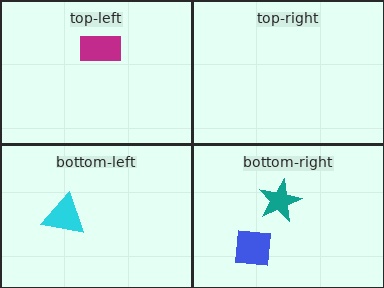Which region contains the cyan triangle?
The bottom-left region.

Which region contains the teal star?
The bottom-right region.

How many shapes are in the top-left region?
1.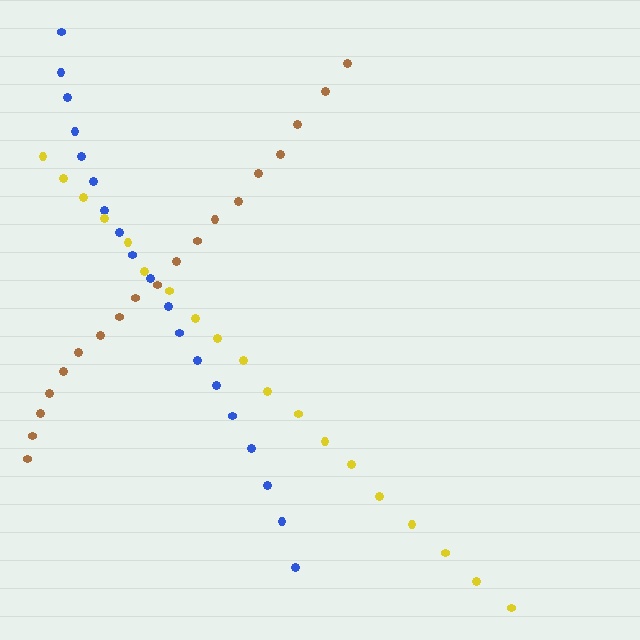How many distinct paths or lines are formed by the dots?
There are 3 distinct paths.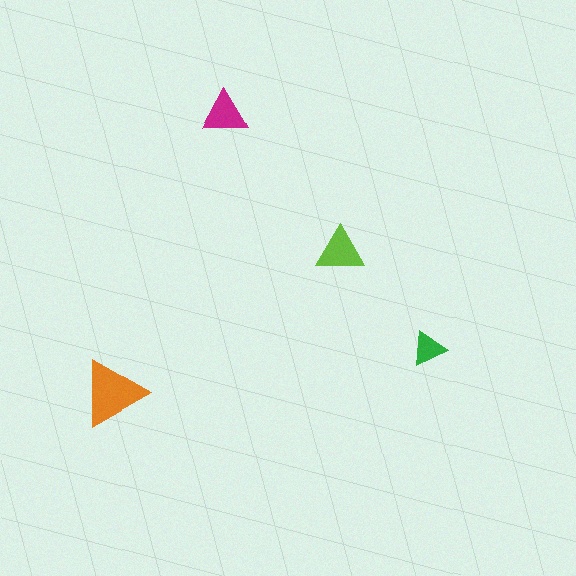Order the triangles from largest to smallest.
the orange one, the lime one, the magenta one, the green one.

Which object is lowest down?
The orange triangle is bottommost.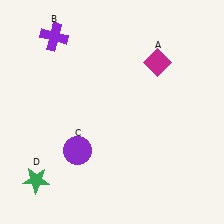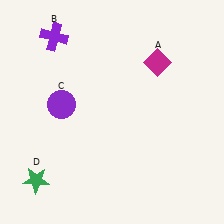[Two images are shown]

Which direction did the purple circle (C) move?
The purple circle (C) moved up.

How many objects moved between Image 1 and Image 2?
1 object moved between the two images.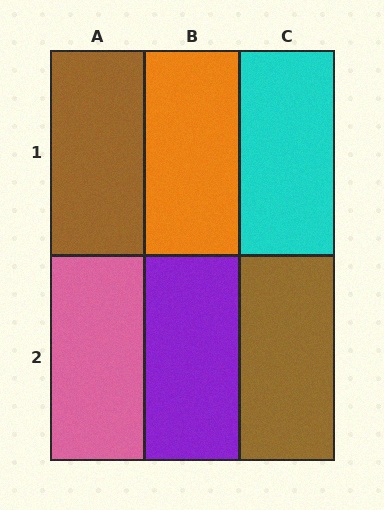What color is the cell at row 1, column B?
Orange.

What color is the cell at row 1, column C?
Cyan.